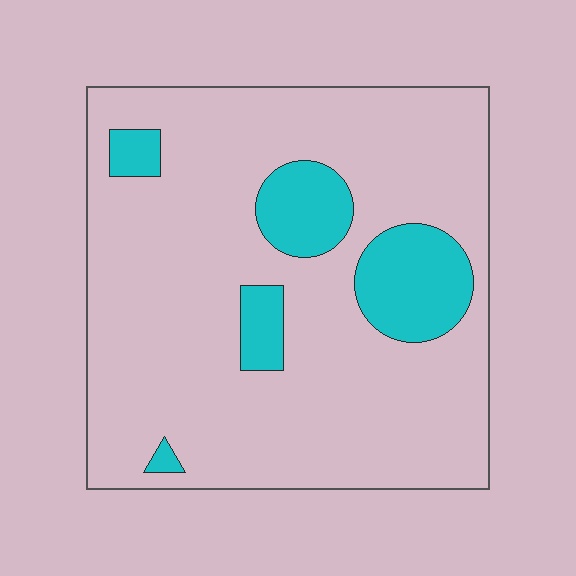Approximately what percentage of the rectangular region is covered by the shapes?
Approximately 15%.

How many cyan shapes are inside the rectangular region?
5.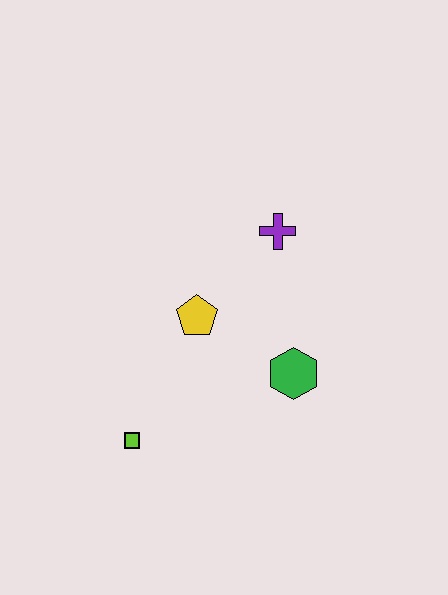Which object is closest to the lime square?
The yellow pentagon is closest to the lime square.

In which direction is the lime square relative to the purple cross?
The lime square is below the purple cross.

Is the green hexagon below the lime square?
No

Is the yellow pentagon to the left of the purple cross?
Yes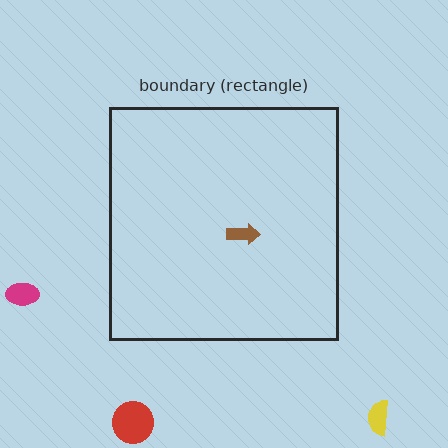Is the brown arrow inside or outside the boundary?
Inside.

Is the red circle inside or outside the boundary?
Outside.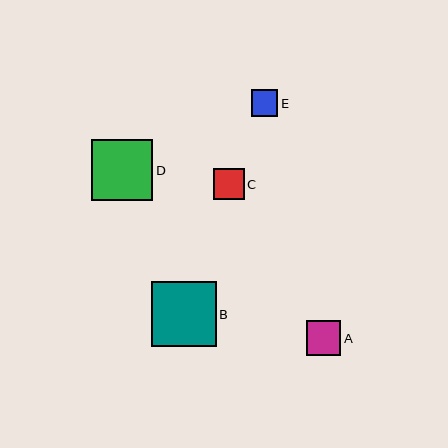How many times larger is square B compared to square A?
Square B is approximately 1.9 times the size of square A.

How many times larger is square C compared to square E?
Square C is approximately 1.2 times the size of square E.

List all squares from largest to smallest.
From largest to smallest: B, D, A, C, E.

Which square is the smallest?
Square E is the smallest with a size of approximately 27 pixels.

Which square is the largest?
Square B is the largest with a size of approximately 65 pixels.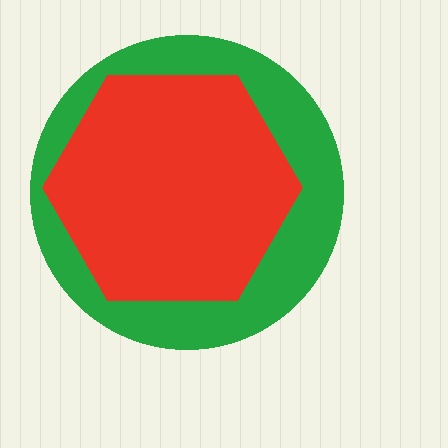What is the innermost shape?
The red hexagon.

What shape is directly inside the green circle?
The red hexagon.